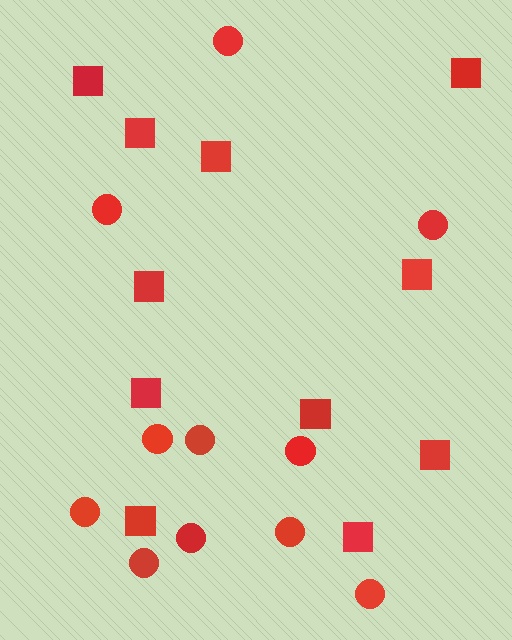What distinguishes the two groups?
There are 2 groups: one group of circles (11) and one group of squares (11).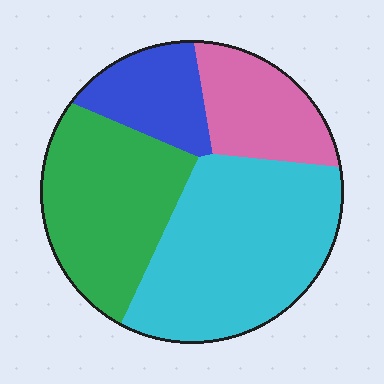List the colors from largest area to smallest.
From largest to smallest: cyan, green, pink, blue.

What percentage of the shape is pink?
Pink takes up less than a quarter of the shape.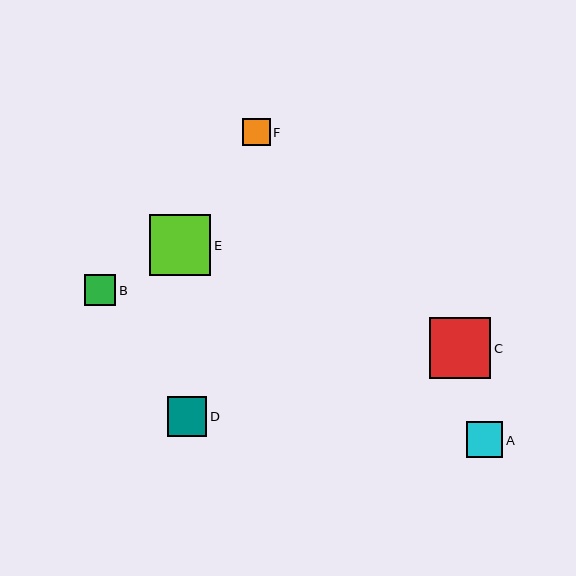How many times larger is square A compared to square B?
Square A is approximately 1.2 times the size of square B.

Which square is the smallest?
Square F is the smallest with a size of approximately 27 pixels.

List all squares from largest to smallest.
From largest to smallest: C, E, D, A, B, F.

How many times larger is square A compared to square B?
Square A is approximately 1.2 times the size of square B.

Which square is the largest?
Square C is the largest with a size of approximately 61 pixels.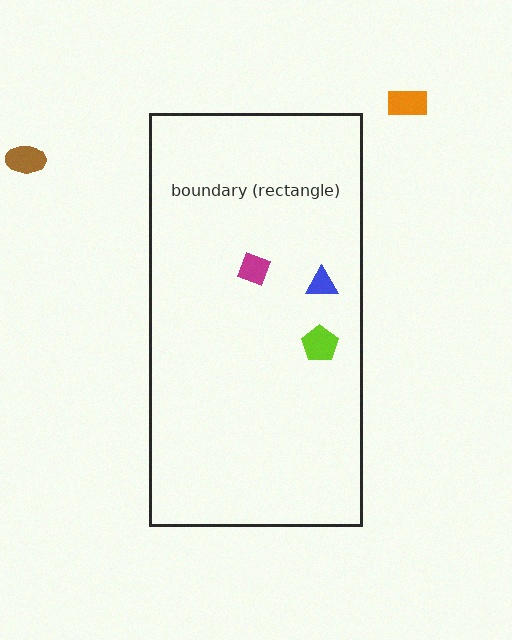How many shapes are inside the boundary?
3 inside, 2 outside.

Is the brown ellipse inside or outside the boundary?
Outside.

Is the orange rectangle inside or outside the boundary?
Outside.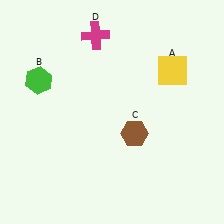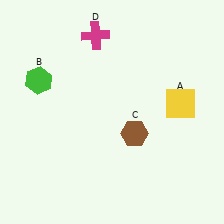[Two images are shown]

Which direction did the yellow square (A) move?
The yellow square (A) moved down.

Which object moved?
The yellow square (A) moved down.